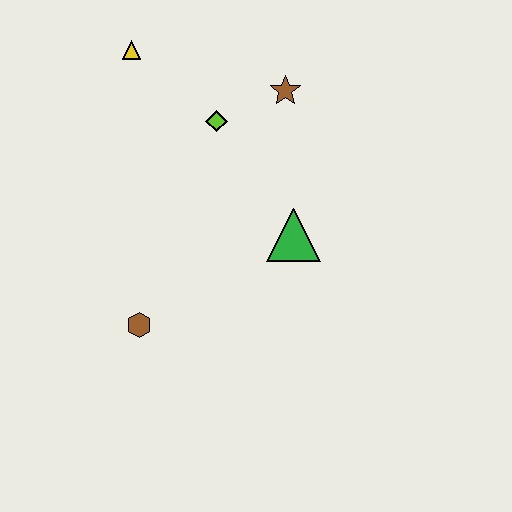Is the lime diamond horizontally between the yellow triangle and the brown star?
Yes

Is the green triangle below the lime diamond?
Yes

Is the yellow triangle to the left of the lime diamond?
Yes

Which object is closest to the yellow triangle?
The lime diamond is closest to the yellow triangle.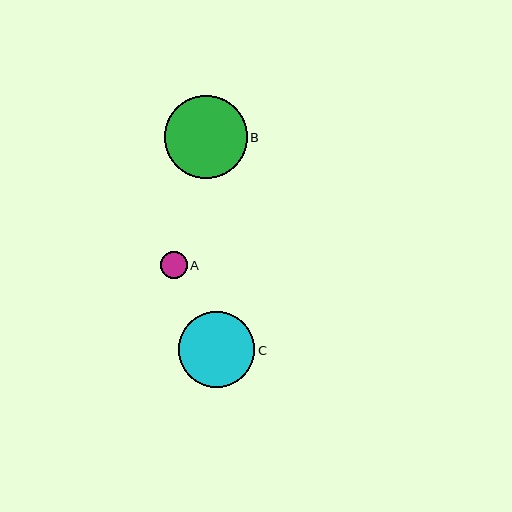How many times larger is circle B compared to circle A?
Circle B is approximately 3.0 times the size of circle A.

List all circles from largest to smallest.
From largest to smallest: B, C, A.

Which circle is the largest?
Circle B is the largest with a size of approximately 82 pixels.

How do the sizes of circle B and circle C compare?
Circle B and circle C are approximately the same size.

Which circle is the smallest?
Circle A is the smallest with a size of approximately 27 pixels.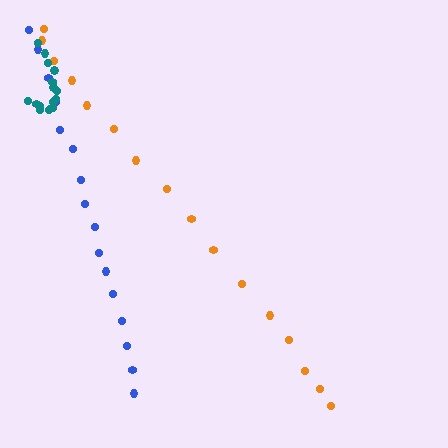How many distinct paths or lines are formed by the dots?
There are 3 distinct paths.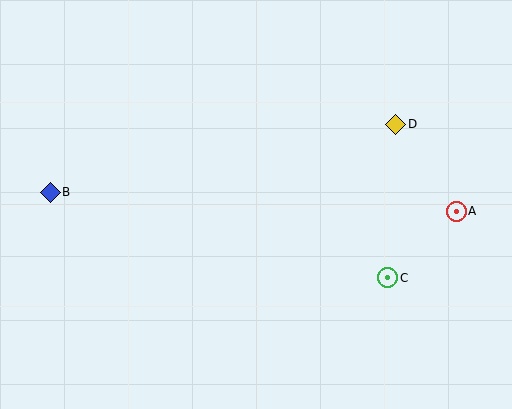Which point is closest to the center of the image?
Point C at (388, 278) is closest to the center.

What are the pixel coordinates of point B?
Point B is at (50, 192).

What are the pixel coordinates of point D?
Point D is at (396, 124).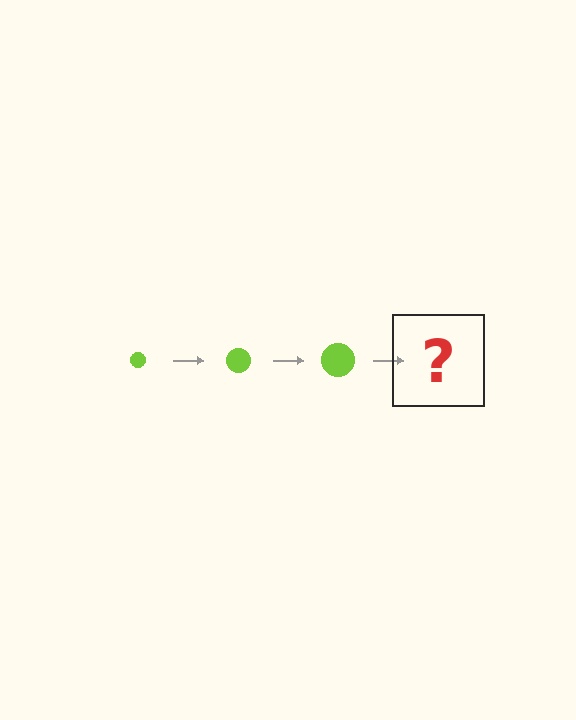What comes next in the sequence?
The next element should be a lime circle, larger than the previous one.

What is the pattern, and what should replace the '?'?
The pattern is that the circle gets progressively larger each step. The '?' should be a lime circle, larger than the previous one.